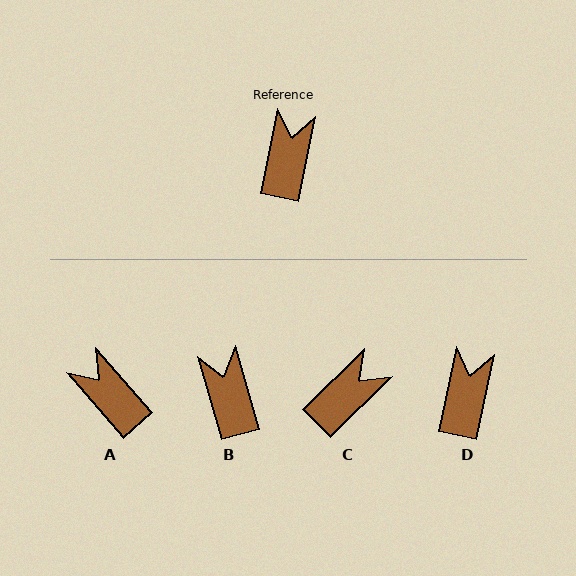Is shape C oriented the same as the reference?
No, it is off by about 34 degrees.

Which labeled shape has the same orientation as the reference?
D.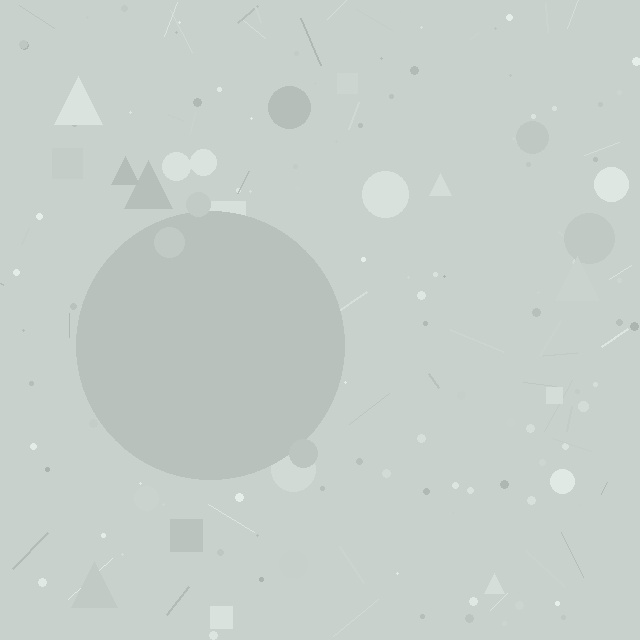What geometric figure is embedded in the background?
A circle is embedded in the background.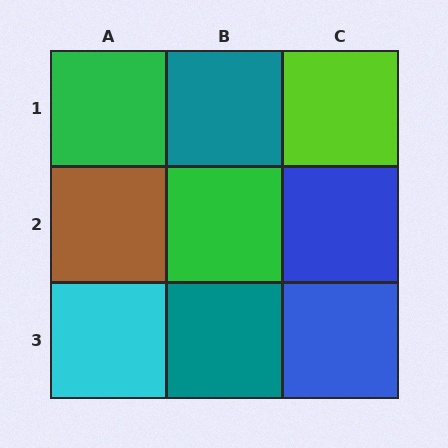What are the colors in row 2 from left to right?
Brown, green, blue.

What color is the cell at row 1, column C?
Lime.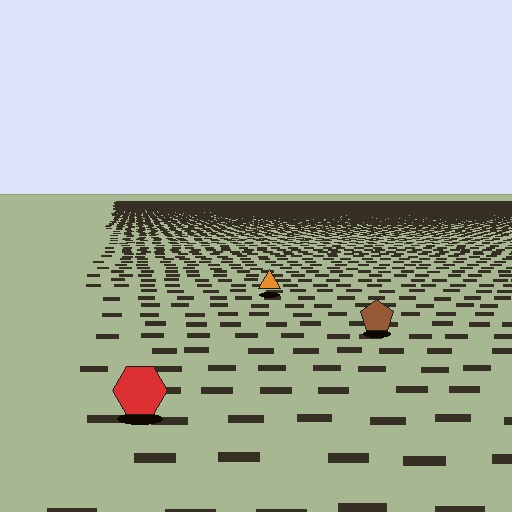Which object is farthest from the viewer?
The orange triangle is farthest from the viewer. It appears smaller and the ground texture around it is denser.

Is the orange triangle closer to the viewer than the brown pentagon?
No. The brown pentagon is closer — you can tell from the texture gradient: the ground texture is coarser near it.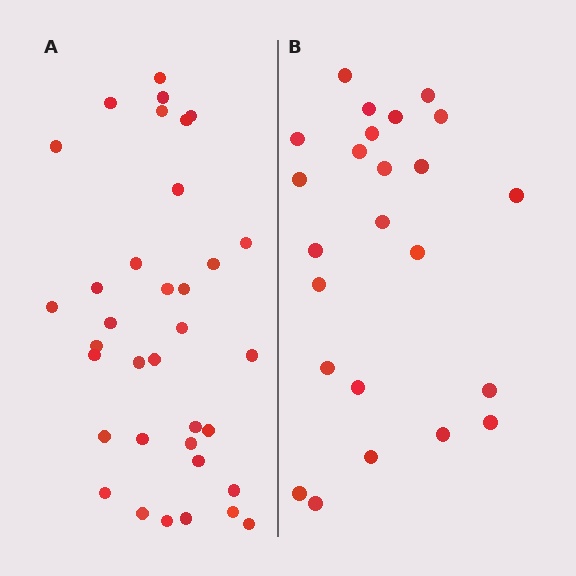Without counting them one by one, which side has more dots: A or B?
Region A (the left region) has more dots.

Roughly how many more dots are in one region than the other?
Region A has roughly 12 or so more dots than region B.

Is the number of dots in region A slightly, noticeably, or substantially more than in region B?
Region A has substantially more. The ratio is roughly 1.5 to 1.